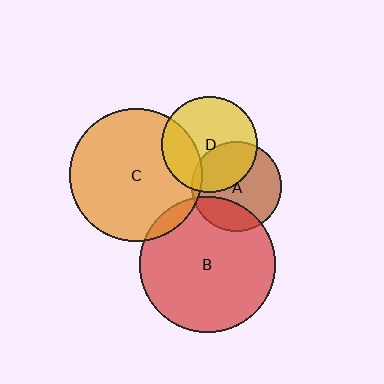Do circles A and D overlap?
Yes.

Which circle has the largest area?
Circle B (red).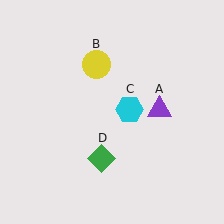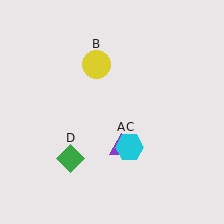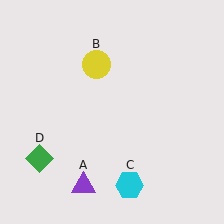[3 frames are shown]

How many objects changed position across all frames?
3 objects changed position: purple triangle (object A), cyan hexagon (object C), green diamond (object D).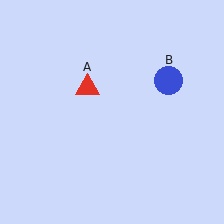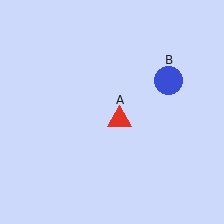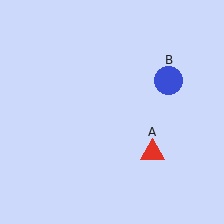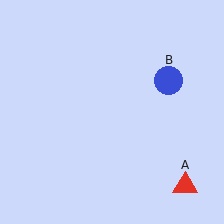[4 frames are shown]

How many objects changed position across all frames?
1 object changed position: red triangle (object A).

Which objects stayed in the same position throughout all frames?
Blue circle (object B) remained stationary.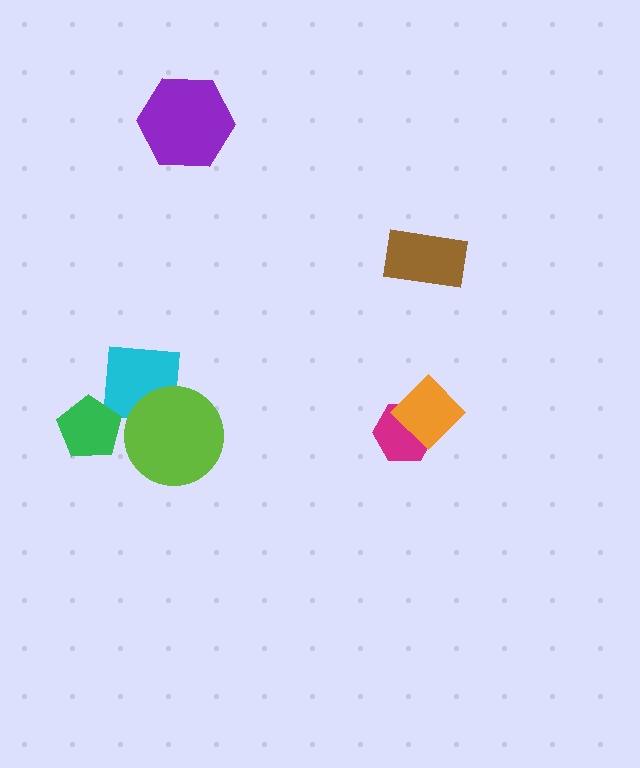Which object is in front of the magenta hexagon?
The orange diamond is in front of the magenta hexagon.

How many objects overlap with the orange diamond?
1 object overlaps with the orange diamond.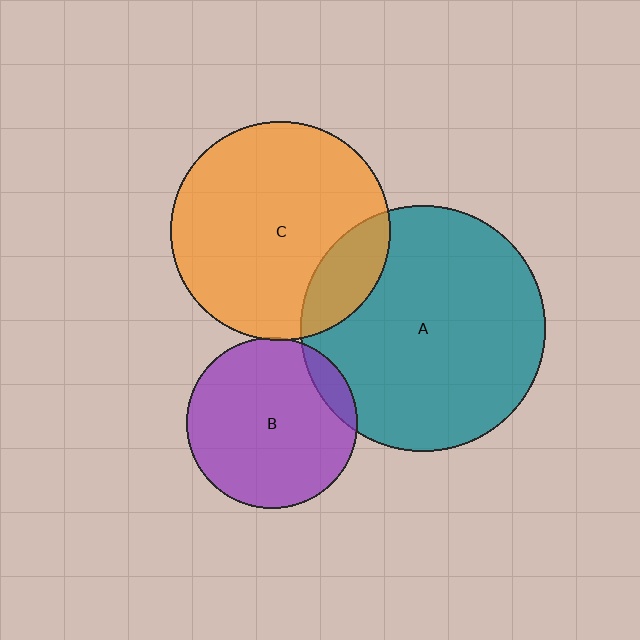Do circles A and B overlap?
Yes.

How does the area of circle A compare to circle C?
Approximately 1.2 times.